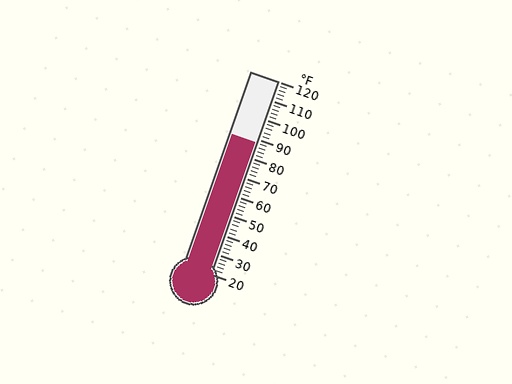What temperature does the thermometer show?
The thermometer shows approximately 88°F.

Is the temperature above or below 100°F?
The temperature is below 100°F.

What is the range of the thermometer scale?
The thermometer scale ranges from 20°F to 120°F.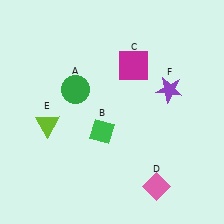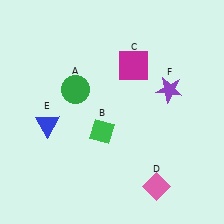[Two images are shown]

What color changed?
The triangle (E) changed from lime in Image 1 to blue in Image 2.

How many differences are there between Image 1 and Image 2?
There is 1 difference between the two images.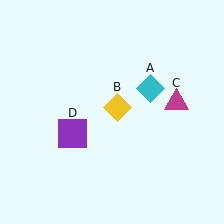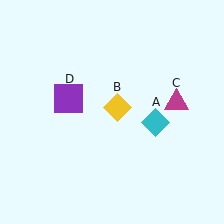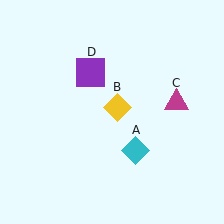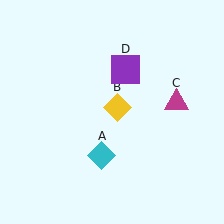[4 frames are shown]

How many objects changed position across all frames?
2 objects changed position: cyan diamond (object A), purple square (object D).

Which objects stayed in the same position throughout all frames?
Yellow diamond (object B) and magenta triangle (object C) remained stationary.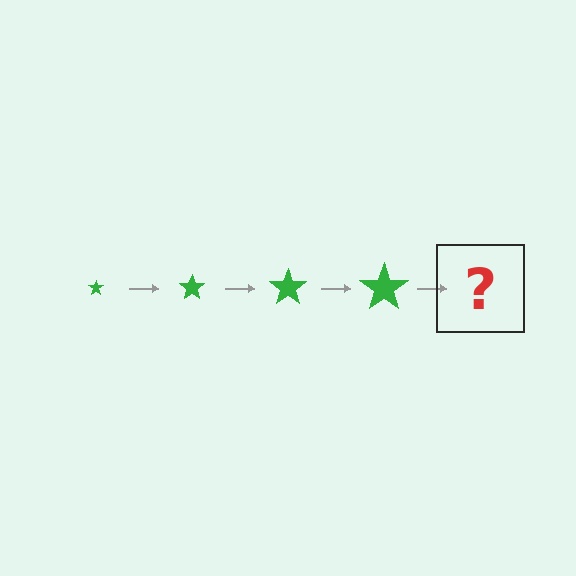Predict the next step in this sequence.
The next step is a green star, larger than the previous one.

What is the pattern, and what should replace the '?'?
The pattern is that the star gets progressively larger each step. The '?' should be a green star, larger than the previous one.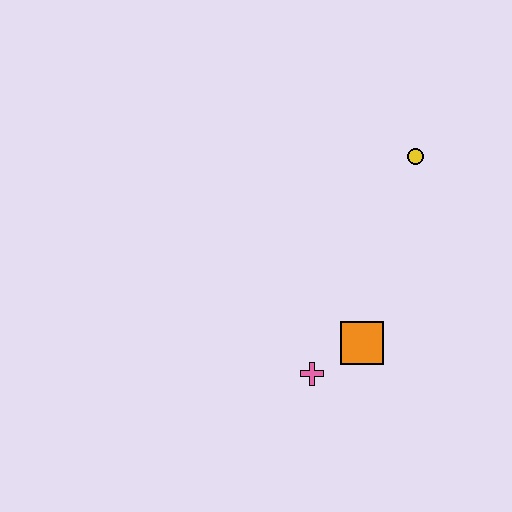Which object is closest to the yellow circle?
The orange square is closest to the yellow circle.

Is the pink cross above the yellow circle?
No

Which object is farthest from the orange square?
The yellow circle is farthest from the orange square.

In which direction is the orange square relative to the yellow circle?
The orange square is below the yellow circle.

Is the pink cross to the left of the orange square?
Yes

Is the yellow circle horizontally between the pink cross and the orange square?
No